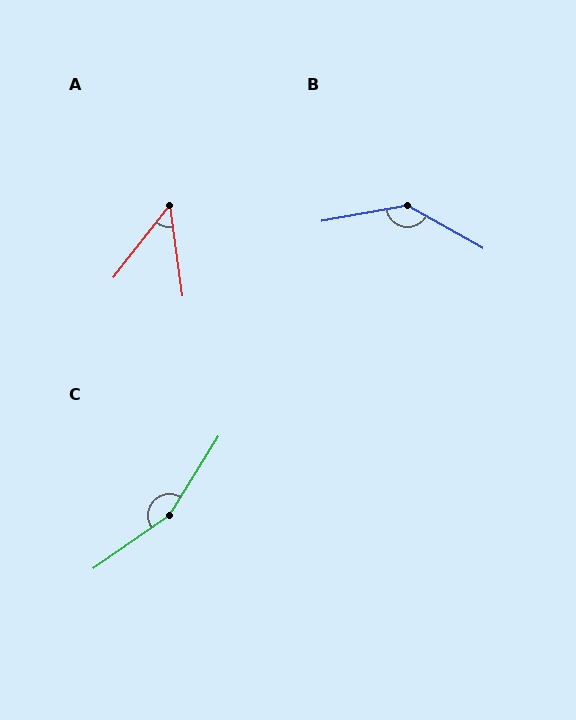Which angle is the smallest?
A, at approximately 46 degrees.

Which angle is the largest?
C, at approximately 157 degrees.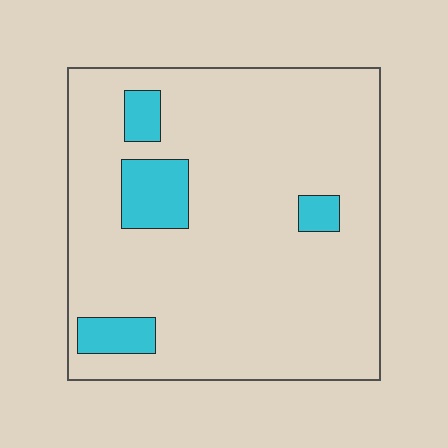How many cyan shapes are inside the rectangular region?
4.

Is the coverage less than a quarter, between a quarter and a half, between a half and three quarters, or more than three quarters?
Less than a quarter.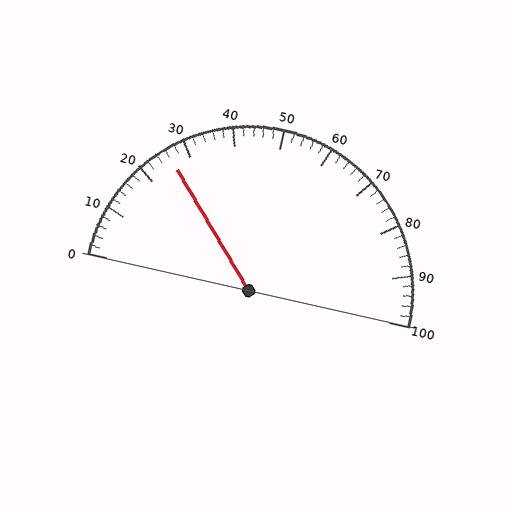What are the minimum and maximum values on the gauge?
The gauge ranges from 0 to 100.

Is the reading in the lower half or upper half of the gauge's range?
The reading is in the lower half of the range (0 to 100).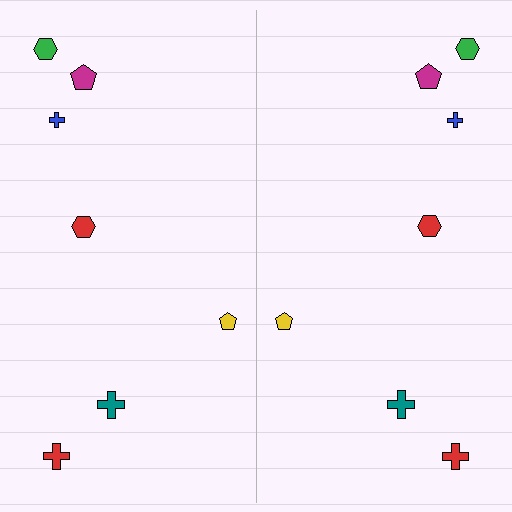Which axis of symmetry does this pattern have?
The pattern has a vertical axis of symmetry running through the center of the image.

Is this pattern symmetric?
Yes, this pattern has bilateral (reflection) symmetry.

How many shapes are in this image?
There are 14 shapes in this image.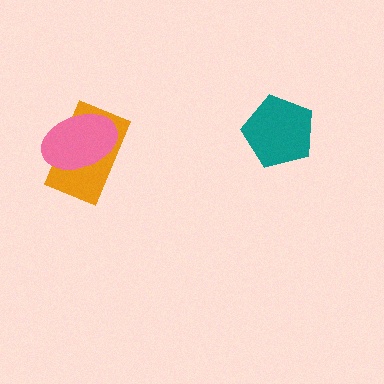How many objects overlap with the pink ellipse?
1 object overlaps with the pink ellipse.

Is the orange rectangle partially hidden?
Yes, it is partially covered by another shape.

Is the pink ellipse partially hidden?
No, no other shape covers it.